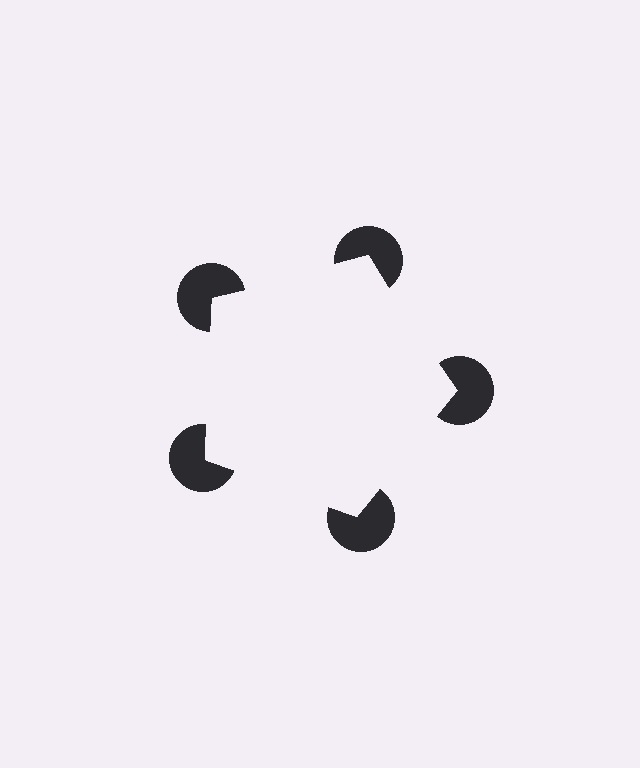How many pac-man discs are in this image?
There are 5 — one at each vertex of the illusory pentagon.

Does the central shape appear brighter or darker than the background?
It typically appears slightly brighter than the background, even though no actual brightness change is drawn.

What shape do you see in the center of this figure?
An illusory pentagon — its edges are inferred from the aligned wedge cuts in the pac-man discs, not physically drawn.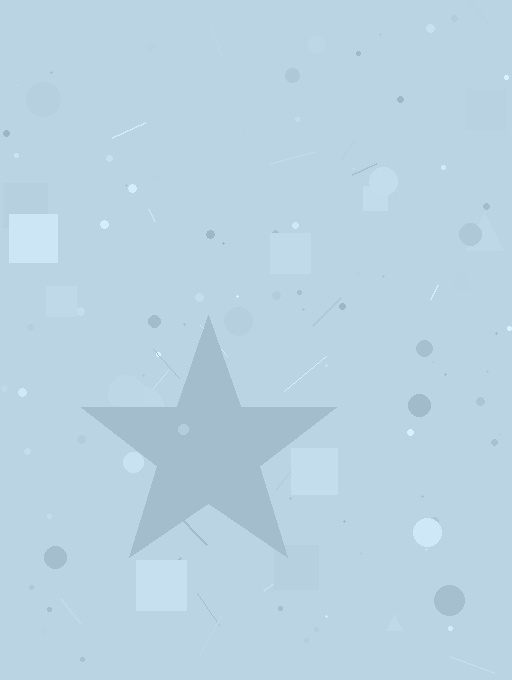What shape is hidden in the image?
A star is hidden in the image.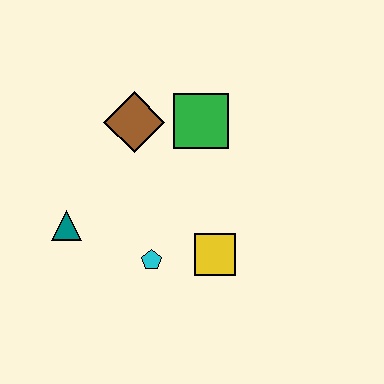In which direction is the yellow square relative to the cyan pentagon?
The yellow square is to the right of the cyan pentagon.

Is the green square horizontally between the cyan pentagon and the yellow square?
Yes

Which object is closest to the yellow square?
The cyan pentagon is closest to the yellow square.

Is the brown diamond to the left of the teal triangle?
No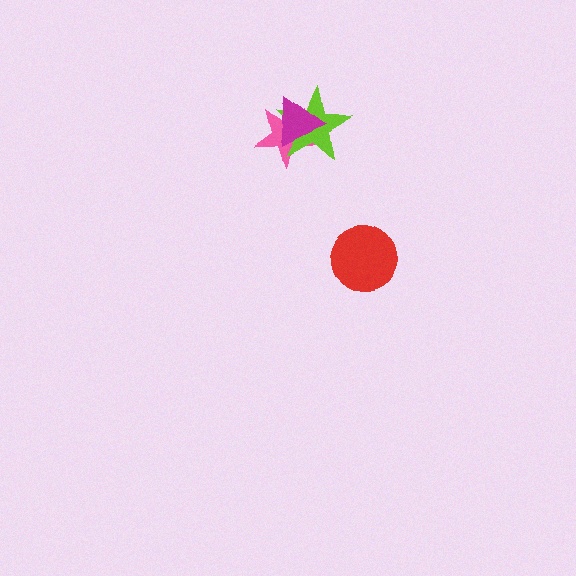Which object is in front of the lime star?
The magenta triangle is in front of the lime star.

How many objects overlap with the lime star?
2 objects overlap with the lime star.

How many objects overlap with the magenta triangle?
2 objects overlap with the magenta triangle.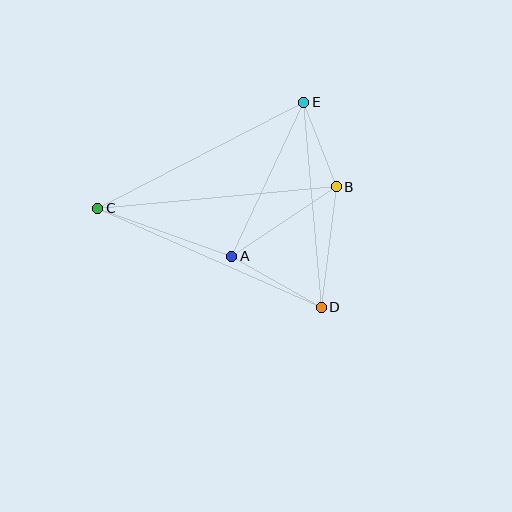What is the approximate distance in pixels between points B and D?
The distance between B and D is approximately 122 pixels.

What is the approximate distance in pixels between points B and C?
The distance between B and C is approximately 240 pixels.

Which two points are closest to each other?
Points B and E are closest to each other.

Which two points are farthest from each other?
Points C and D are farthest from each other.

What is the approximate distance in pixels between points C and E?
The distance between C and E is approximately 232 pixels.